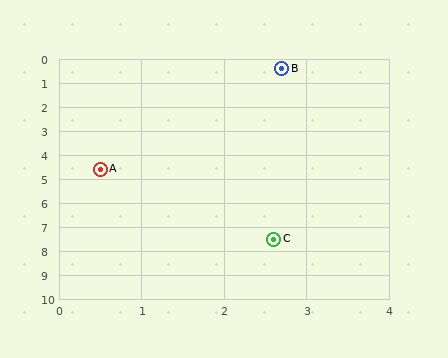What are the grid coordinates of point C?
Point C is at approximately (2.6, 7.5).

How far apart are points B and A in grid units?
Points B and A are about 4.7 grid units apart.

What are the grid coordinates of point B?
Point B is at approximately (2.7, 0.4).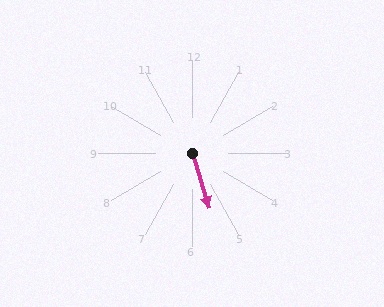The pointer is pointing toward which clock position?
Roughly 5 o'clock.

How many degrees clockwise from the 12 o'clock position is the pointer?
Approximately 163 degrees.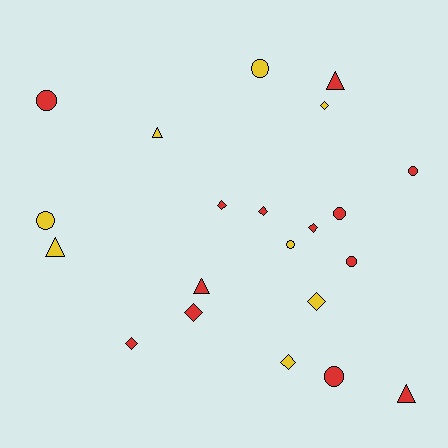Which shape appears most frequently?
Diamond, with 8 objects.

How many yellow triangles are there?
There are 2 yellow triangles.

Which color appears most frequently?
Red, with 13 objects.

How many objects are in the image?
There are 21 objects.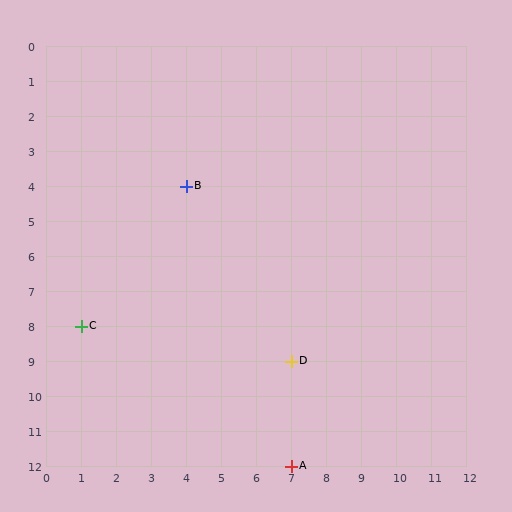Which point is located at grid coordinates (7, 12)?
Point A is at (7, 12).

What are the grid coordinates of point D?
Point D is at grid coordinates (7, 9).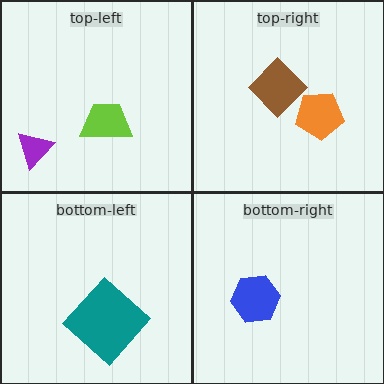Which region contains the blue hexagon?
The bottom-right region.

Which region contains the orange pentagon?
The top-right region.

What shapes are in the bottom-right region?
The blue hexagon.